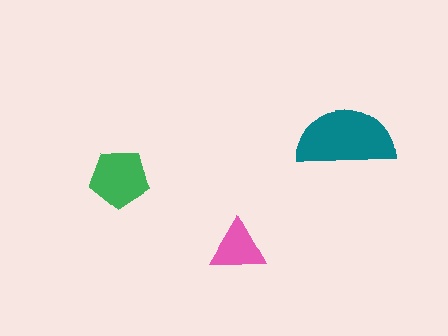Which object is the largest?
The teal semicircle.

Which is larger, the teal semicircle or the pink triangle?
The teal semicircle.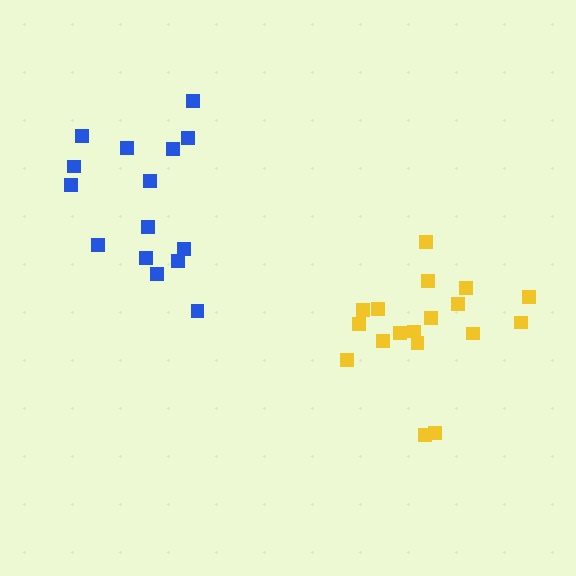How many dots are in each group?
Group 1: 15 dots, Group 2: 18 dots (33 total).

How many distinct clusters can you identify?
There are 2 distinct clusters.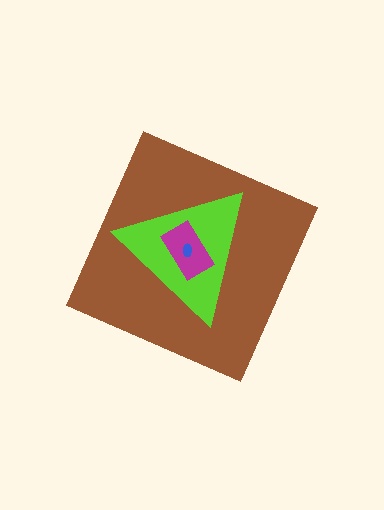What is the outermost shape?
The brown diamond.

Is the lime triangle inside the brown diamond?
Yes.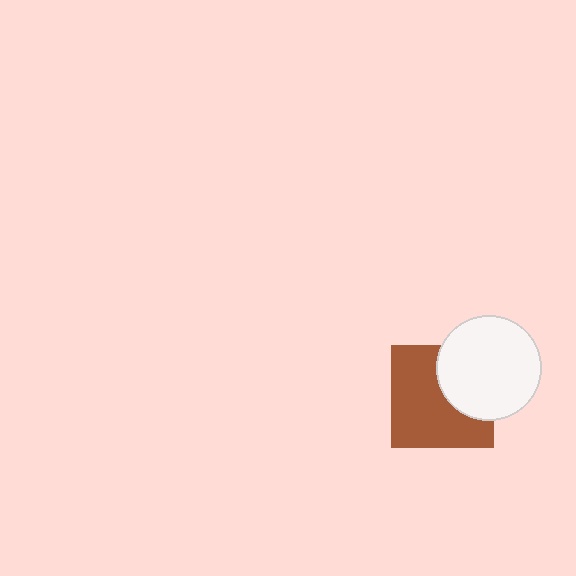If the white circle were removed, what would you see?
You would see the complete brown square.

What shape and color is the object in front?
The object in front is a white circle.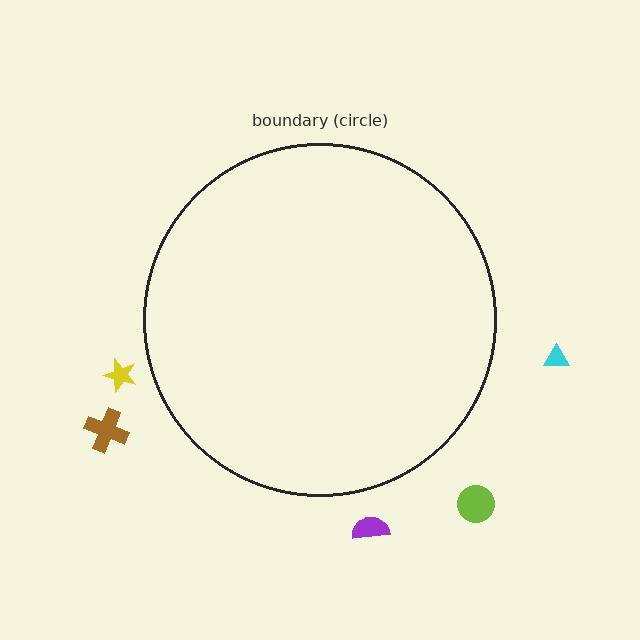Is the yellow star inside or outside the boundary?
Outside.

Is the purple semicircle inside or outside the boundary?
Outside.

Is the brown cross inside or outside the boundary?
Outside.